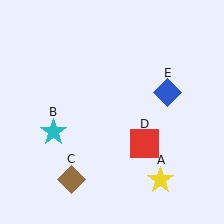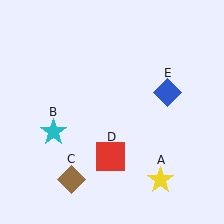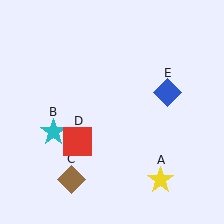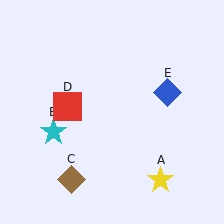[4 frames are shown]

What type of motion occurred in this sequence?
The red square (object D) rotated clockwise around the center of the scene.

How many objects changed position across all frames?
1 object changed position: red square (object D).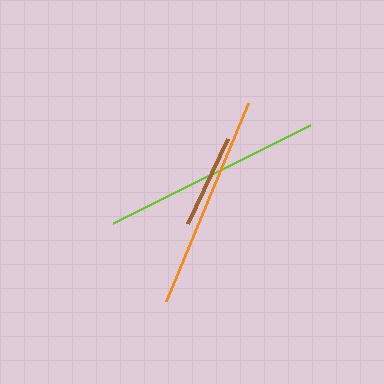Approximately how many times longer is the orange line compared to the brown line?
The orange line is approximately 2.3 times the length of the brown line.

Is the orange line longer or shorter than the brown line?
The orange line is longer than the brown line.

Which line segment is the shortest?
The brown line is the shortest at approximately 94 pixels.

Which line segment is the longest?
The lime line is the longest at approximately 220 pixels.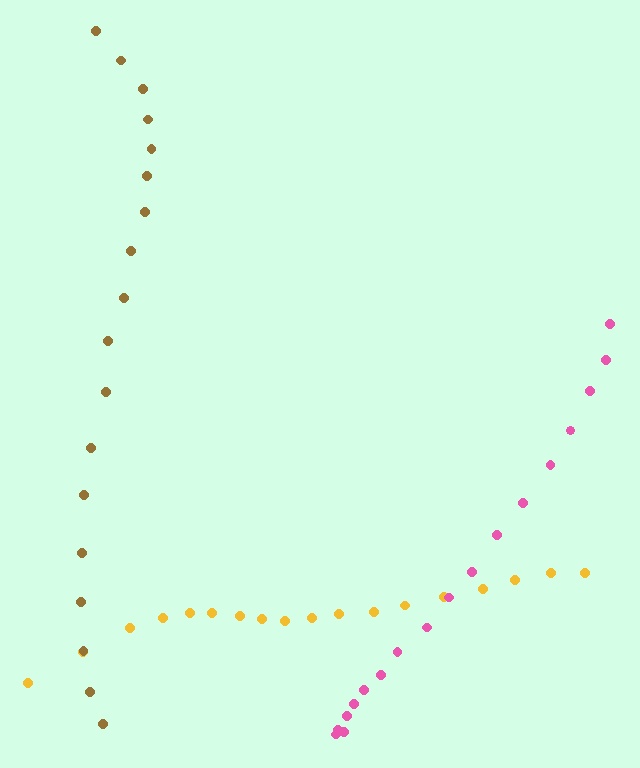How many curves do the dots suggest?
There are 3 distinct paths.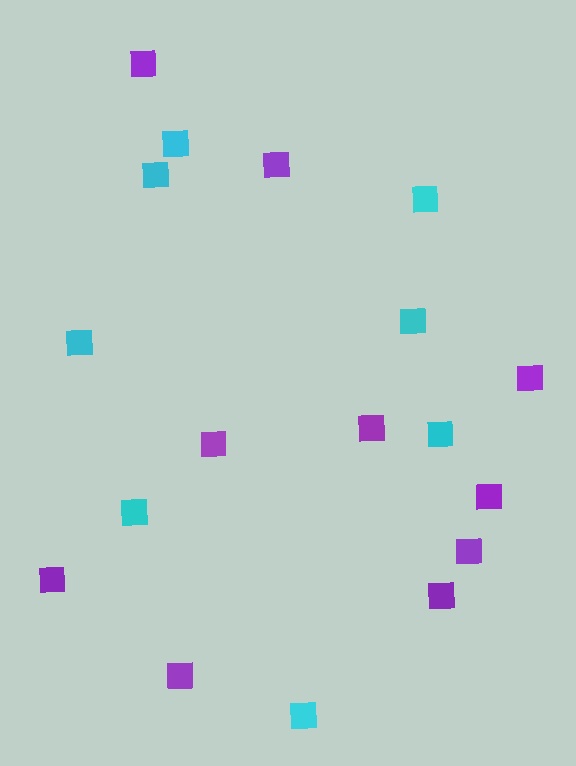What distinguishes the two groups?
There are 2 groups: one group of cyan squares (8) and one group of purple squares (10).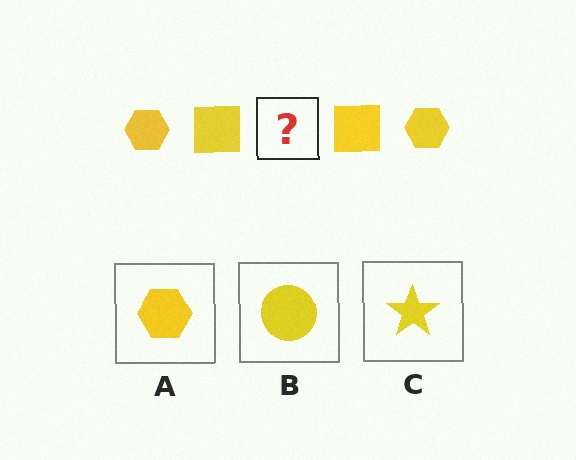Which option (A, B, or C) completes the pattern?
A.